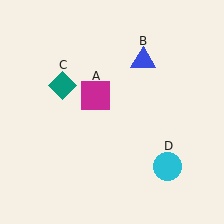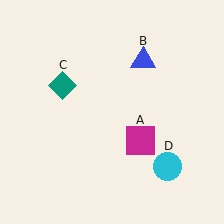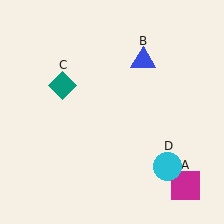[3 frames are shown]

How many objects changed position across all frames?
1 object changed position: magenta square (object A).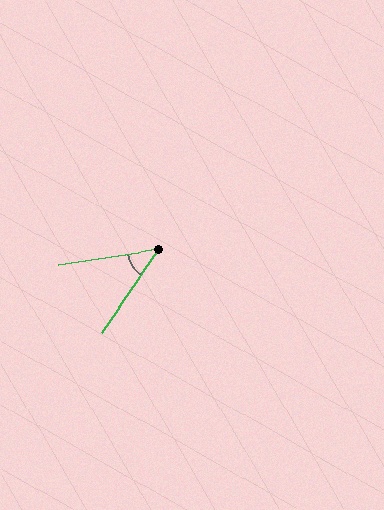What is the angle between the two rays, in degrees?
Approximately 47 degrees.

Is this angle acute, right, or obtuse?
It is acute.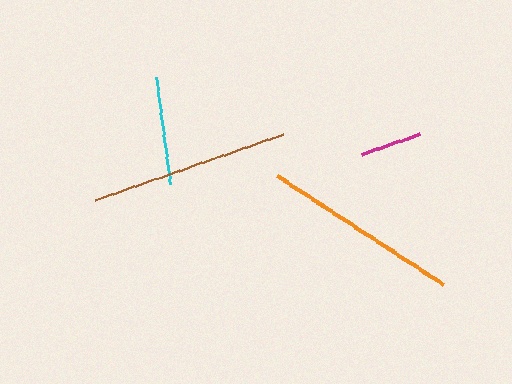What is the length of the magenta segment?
The magenta segment is approximately 61 pixels long.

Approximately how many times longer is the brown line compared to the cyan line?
The brown line is approximately 1.8 times the length of the cyan line.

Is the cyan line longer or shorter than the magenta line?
The cyan line is longer than the magenta line.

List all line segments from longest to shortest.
From longest to shortest: orange, brown, cyan, magenta.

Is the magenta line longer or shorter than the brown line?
The brown line is longer than the magenta line.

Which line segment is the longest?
The orange line is the longest at approximately 198 pixels.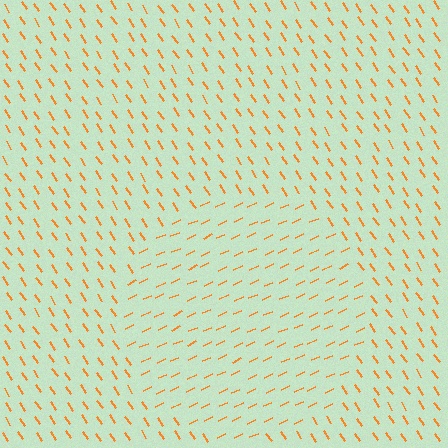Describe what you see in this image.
The image is filled with small orange line segments. A circle region in the image has lines oriented differently from the surrounding lines, creating a visible texture boundary.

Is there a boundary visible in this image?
Yes, there is a texture boundary formed by a change in line orientation.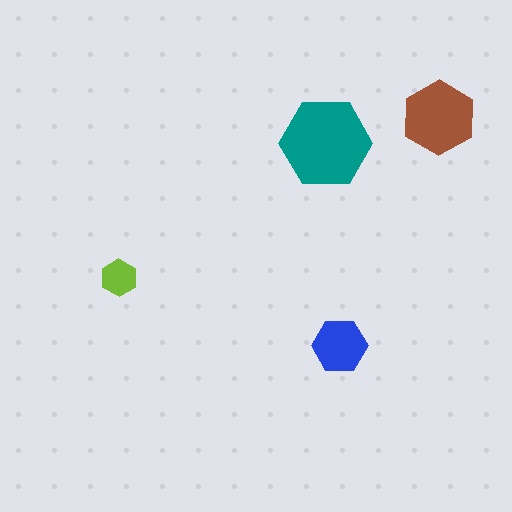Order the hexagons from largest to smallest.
the teal one, the brown one, the blue one, the lime one.